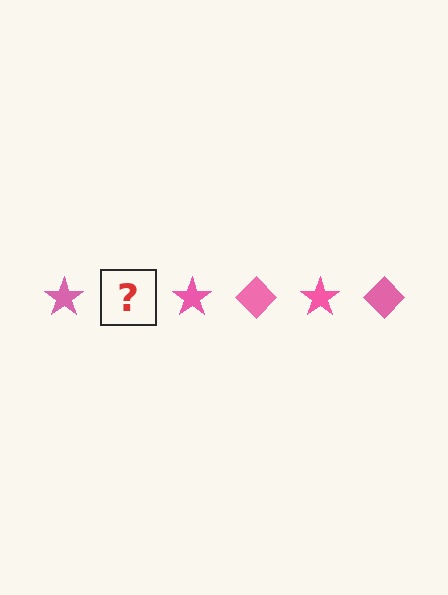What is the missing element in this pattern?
The missing element is a pink diamond.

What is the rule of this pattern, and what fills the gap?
The rule is that the pattern cycles through star, diamond shapes in pink. The gap should be filled with a pink diamond.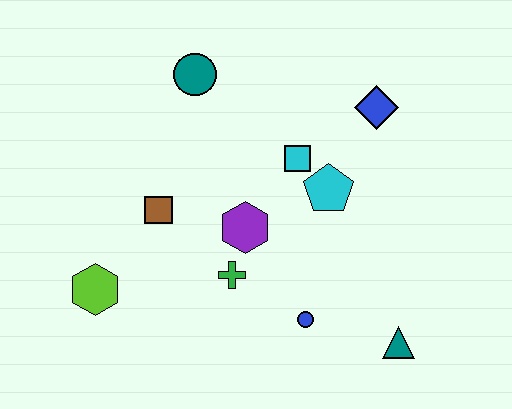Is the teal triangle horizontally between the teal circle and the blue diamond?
No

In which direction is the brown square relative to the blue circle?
The brown square is to the left of the blue circle.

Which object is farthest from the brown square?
The teal triangle is farthest from the brown square.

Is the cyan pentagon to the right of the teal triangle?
No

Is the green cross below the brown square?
Yes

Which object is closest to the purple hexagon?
The green cross is closest to the purple hexagon.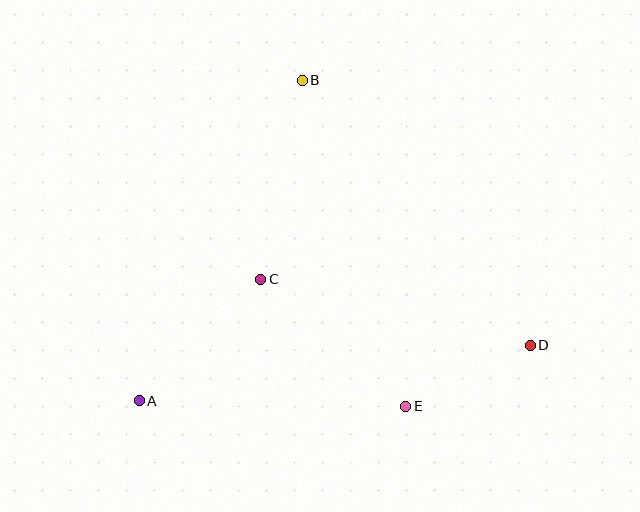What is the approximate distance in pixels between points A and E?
The distance between A and E is approximately 266 pixels.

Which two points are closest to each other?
Points D and E are closest to each other.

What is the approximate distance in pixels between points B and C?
The distance between B and C is approximately 203 pixels.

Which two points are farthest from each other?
Points A and D are farthest from each other.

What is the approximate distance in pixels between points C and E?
The distance between C and E is approximately 193 pixels.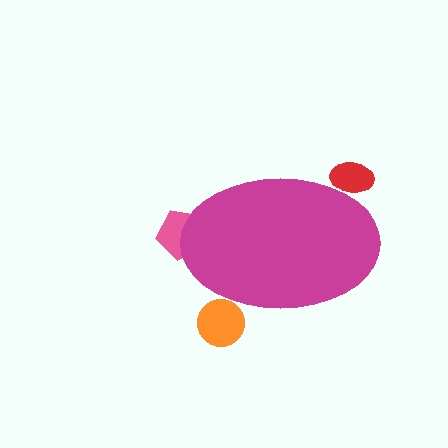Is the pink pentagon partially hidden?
Yes, the pink pentagon is partially hidden behind the magenta ellipse.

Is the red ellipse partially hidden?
Yes, the red ellipse is partially hidden behind the magenta ellipse.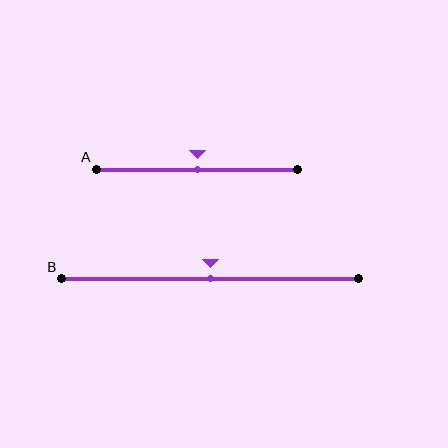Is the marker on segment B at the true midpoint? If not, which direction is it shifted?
Yes, the marker on segment B is at the true midpoint.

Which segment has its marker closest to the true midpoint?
Segment A has its marker closest to the true midpoint.